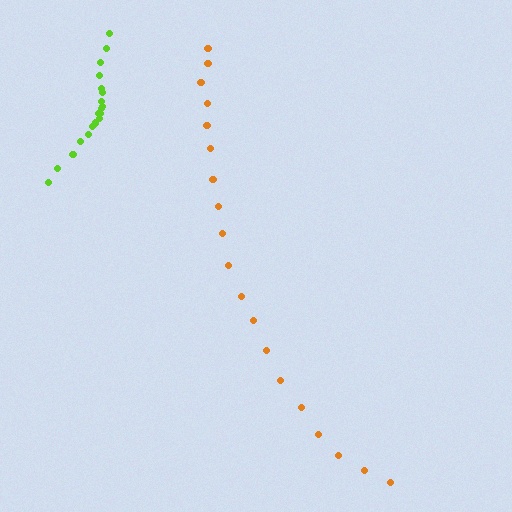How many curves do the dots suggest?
There are 2 distinct paths.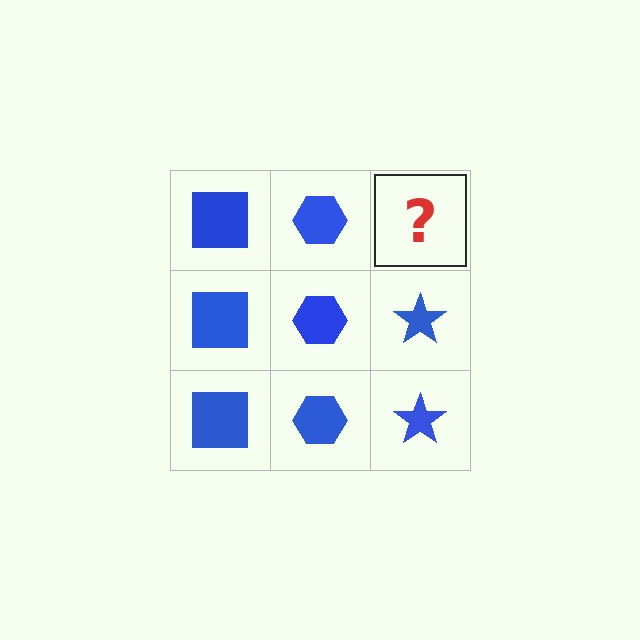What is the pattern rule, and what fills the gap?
The rule is that each column has a consistent shape. The gap should be filled with a blue star.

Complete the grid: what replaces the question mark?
The question mark should be replaced with a blue star.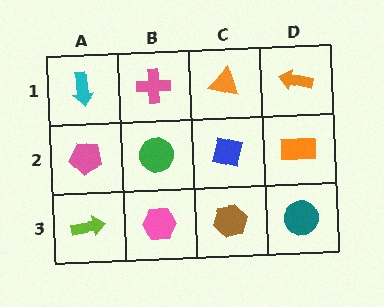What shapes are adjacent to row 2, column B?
A pink cross (row 1, column B), a pink hexagon (row 3, column B), a pink pentagon (row 2, column A), a blue square (row 2, column C).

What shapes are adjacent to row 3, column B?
A green circle (row 2, column B), a lime arrow (row 3, column A), a brown hexagon (row 3, column C).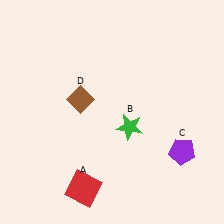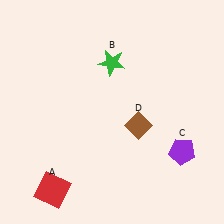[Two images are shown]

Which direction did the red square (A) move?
The red square (A) moved left.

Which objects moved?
The objects that moved are: the red square (A), the green star (B), the brown diamond (D).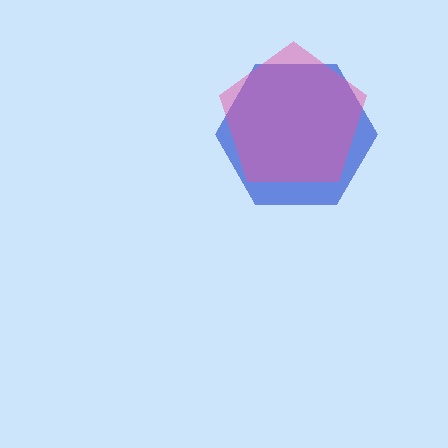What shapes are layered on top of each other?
The layered shapes are: a blue hexagon, a pink pentagon.